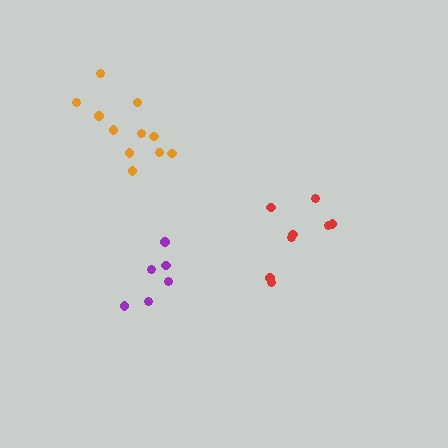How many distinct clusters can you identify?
There are 3 distinct clusters.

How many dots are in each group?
Group 1: 6 dots, Group 2: 8 dots, Group 3: 11 dots (25 total).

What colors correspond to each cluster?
The clusters are colored: purple, red, orange.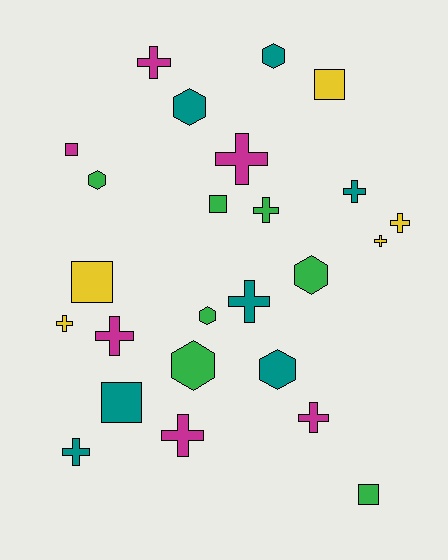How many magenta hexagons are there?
There are no magenta hexagons.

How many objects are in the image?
There are 25 objects.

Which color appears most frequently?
Teal, with 7 objects.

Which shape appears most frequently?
Cross, with 12 objects.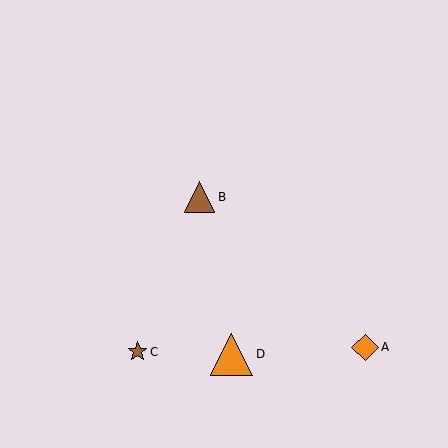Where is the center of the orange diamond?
The center of the orange diamond is at (365, 348).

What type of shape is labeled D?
Shape D is an orange triangle.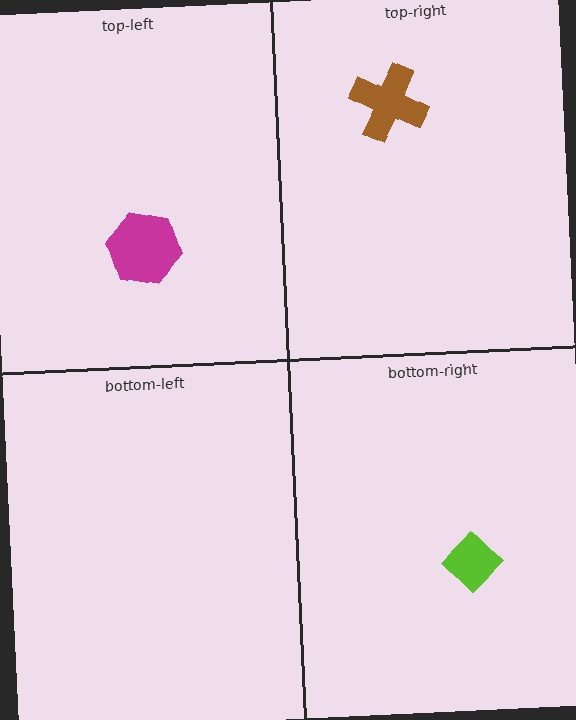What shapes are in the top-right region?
The brown cross.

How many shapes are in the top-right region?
1.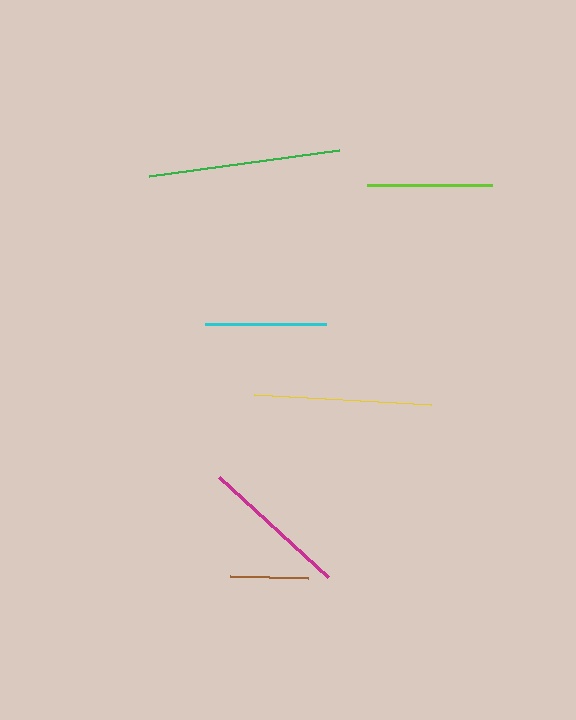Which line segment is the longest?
The green line is the longest at approximately 192 pixels.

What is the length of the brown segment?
The brown segment is approximately 78 pixels long.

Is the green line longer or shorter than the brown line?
The green line is longer than the brown line.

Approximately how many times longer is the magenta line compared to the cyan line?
The magenta line is approximately 1.2 times the length of the cyan line.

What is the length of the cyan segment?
The cyan segment is approximately 121 pixels long.